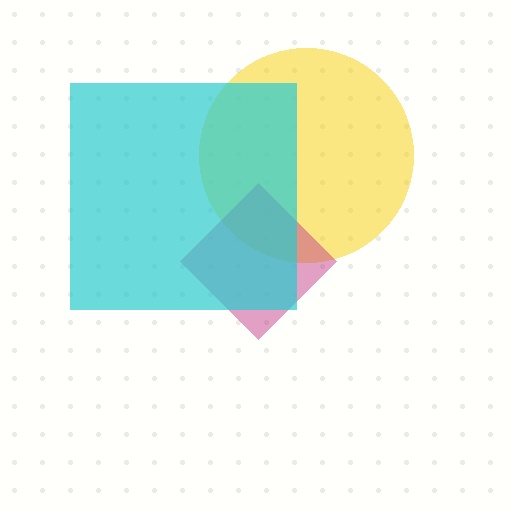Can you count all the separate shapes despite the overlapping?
Yes, there are 3 separate shapes.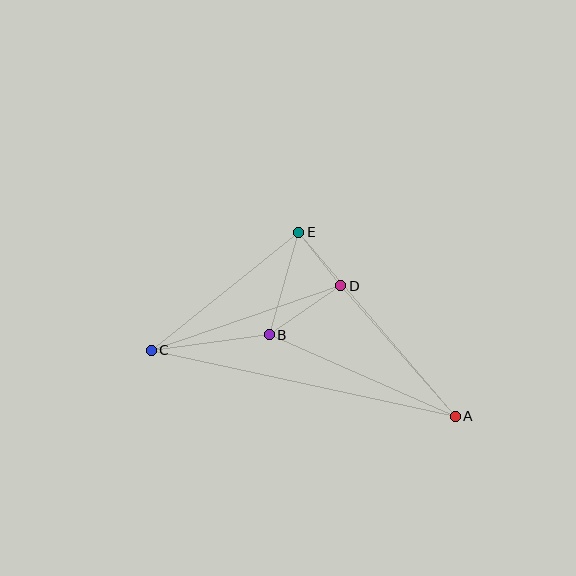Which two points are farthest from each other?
Points A and C are farthest from each other.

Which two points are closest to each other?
Points D and E are closest to each other.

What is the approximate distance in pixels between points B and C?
The distance between B and C is approximately 119 pixels.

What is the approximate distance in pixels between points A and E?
The distance between A and E is approximately 241 pixels.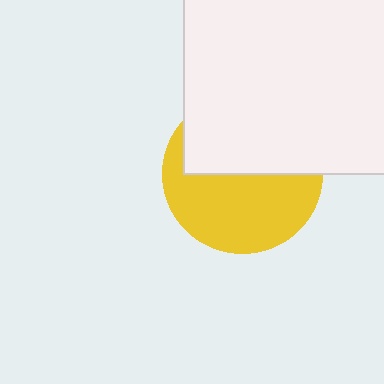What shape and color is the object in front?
The object in front is a white rectangle.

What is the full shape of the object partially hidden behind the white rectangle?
The partially hidden object is a yellow circle.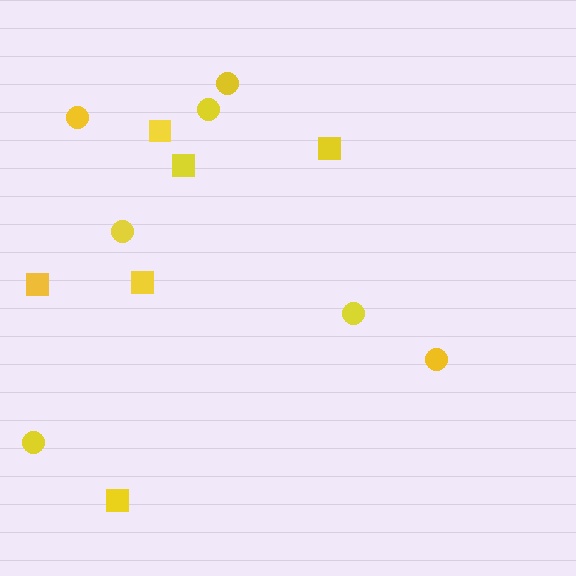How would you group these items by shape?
There are 2 groups: one group of circles (7) and one group of squares (6).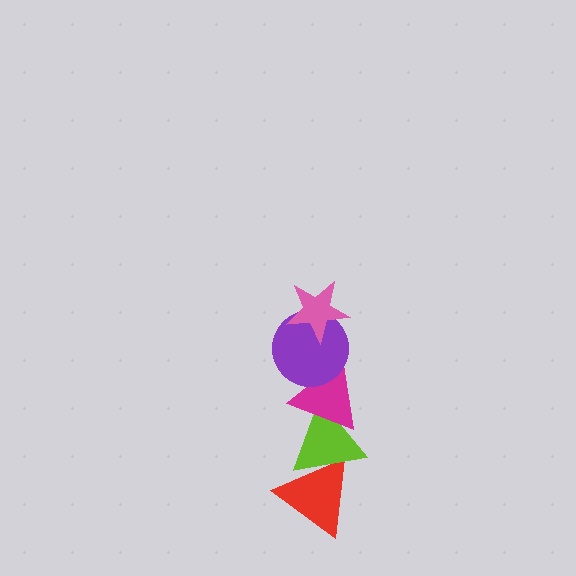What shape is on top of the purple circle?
The pink star is on top of the purple circle.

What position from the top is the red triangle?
The red triangle is 5th from the top.